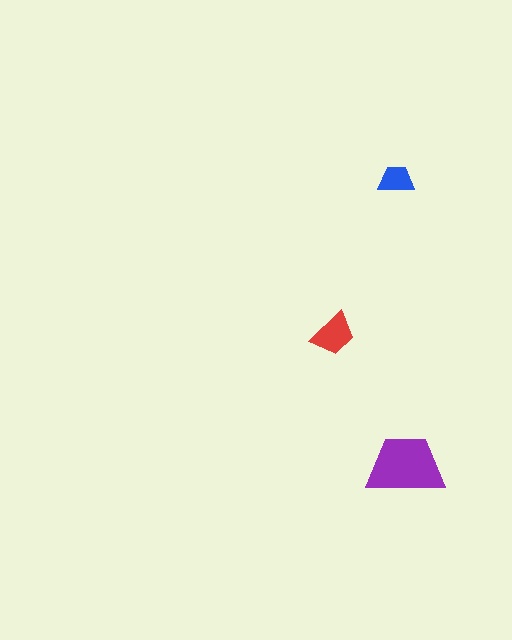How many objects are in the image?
There are 3 objects in the image.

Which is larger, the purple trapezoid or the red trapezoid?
The purple one.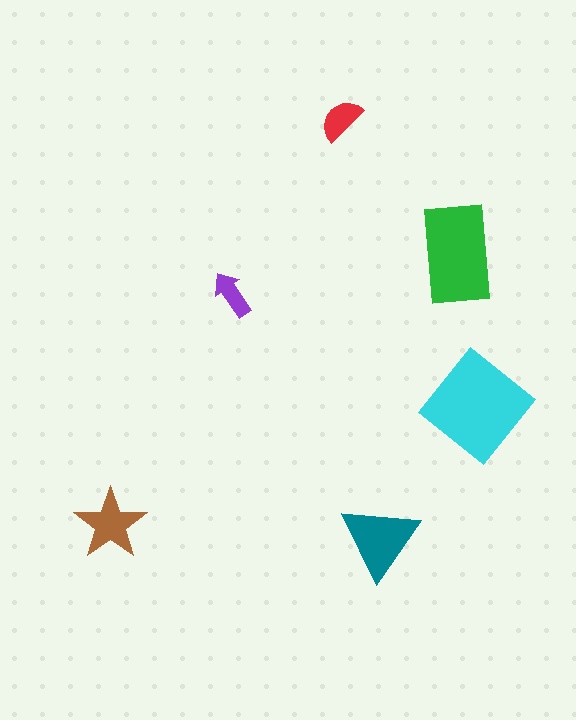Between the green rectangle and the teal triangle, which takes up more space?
The green rectangle.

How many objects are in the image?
There are 6 objects in the image.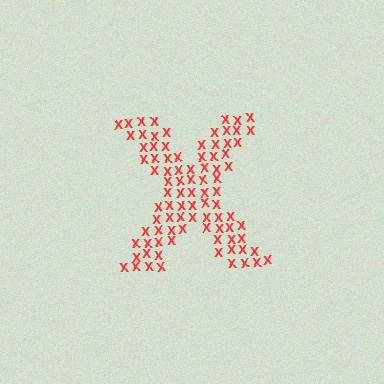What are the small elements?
The small elements are letter X's.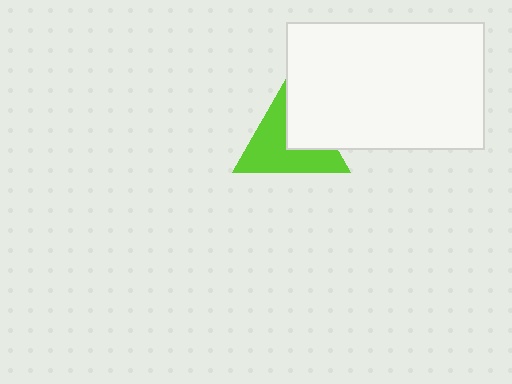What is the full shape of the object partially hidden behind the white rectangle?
The partially hidden object is a lime triangle.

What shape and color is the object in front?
The object in front is a white rectangle.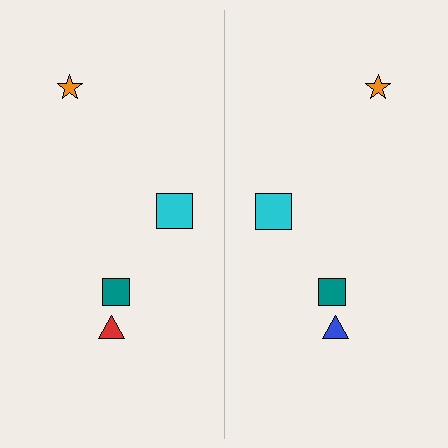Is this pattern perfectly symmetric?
No, the pattern is not perfectly symmetric. The blue triangle on the right side breaks the symmetry — its mirror counterpart is red.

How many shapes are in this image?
There are 8 shapes in this image.